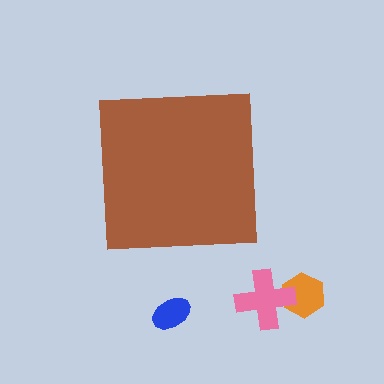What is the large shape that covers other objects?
A brown square.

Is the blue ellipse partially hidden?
No, the blue ellipse is fully visible.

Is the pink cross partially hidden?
No, the pink cross is fully visible.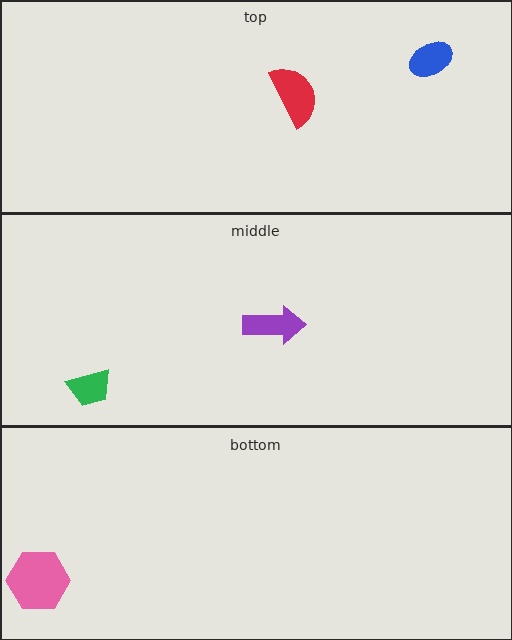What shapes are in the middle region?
The purple arrow, the green trapezoid.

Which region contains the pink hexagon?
The bottom region.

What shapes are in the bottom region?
The pink hexagon.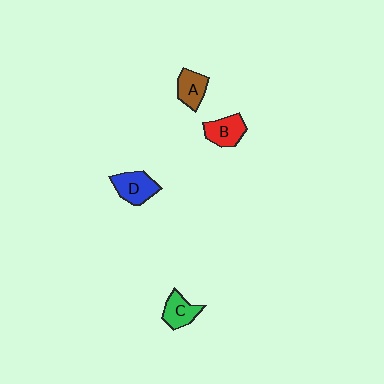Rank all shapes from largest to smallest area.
From largest to smallest: D (blue), B (red), C (green), A (brown).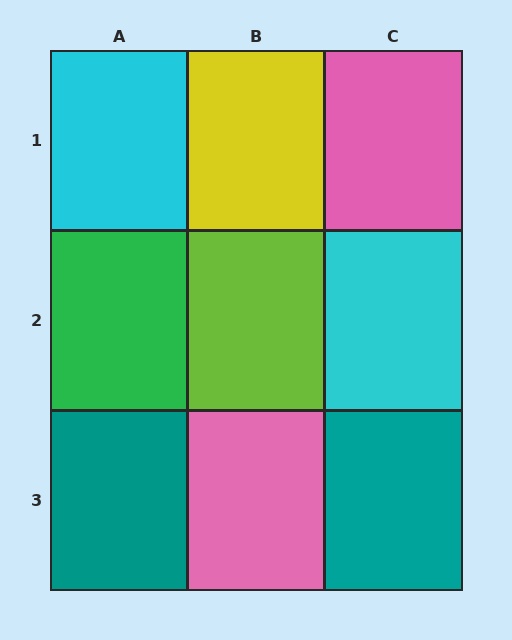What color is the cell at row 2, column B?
Lime.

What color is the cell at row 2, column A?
Green.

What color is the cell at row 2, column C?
Cyan.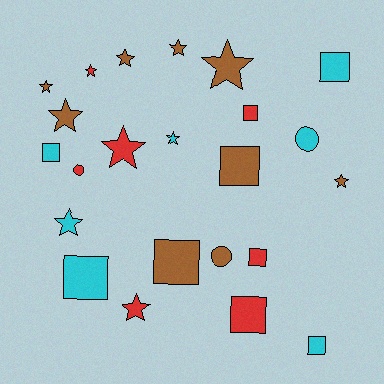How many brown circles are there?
There is 1 brown circle.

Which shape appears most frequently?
Star, with 11 objects.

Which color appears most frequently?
Brown, with 9 objects.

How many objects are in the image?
There are 23 objects.